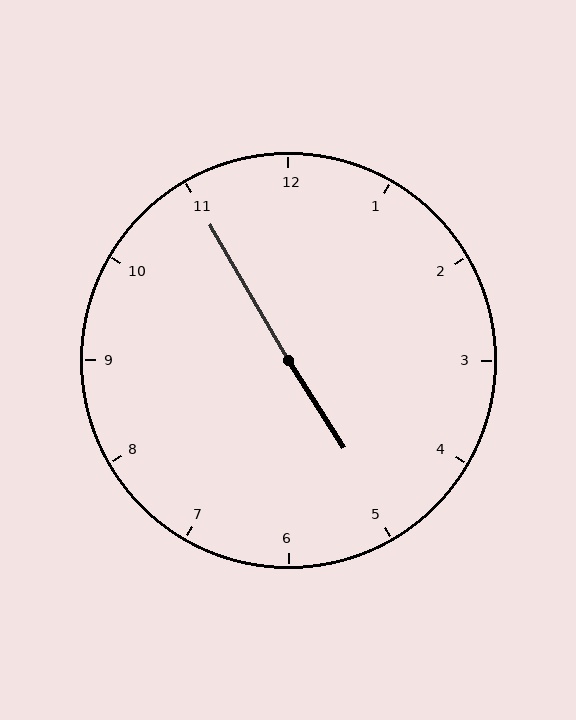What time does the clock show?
4:55.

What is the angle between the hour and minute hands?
Approximately 178 degrees.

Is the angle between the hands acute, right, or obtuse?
It is obtuse.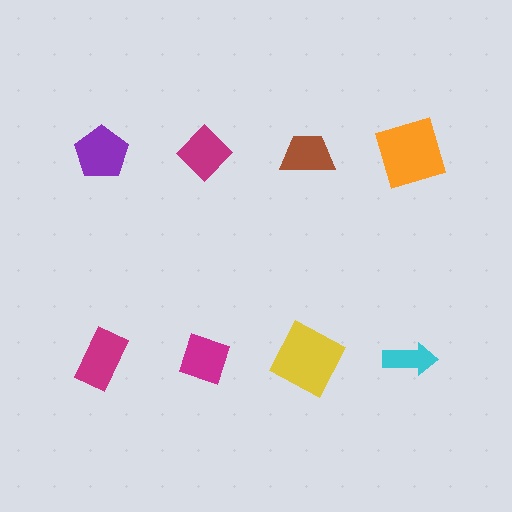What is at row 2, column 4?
A cyan arrow.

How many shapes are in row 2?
4 shapes.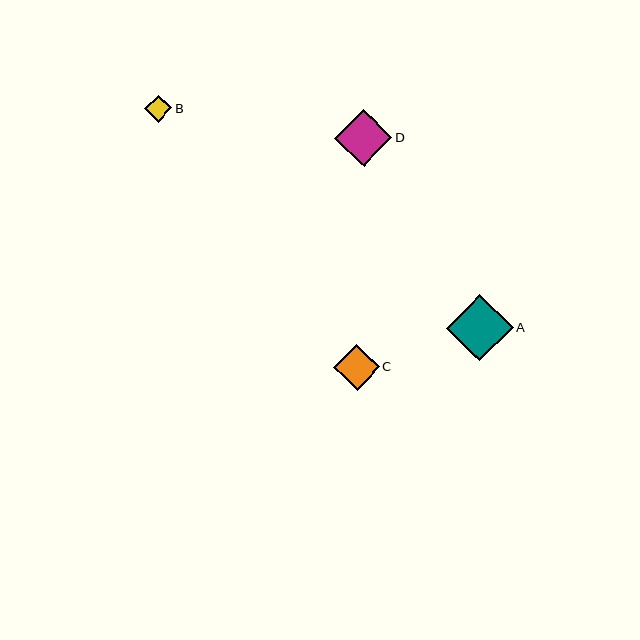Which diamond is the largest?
Diamond A is the largest with a size of approximately 67 pixels.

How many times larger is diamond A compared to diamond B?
Diamond A is approximately 2.5 times the size of diamond B.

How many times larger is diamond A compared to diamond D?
Diamond A is approximately 1.2 times the size of diamond D.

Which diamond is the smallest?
Diamond B is the smallest with a size of approximately 27 pixels.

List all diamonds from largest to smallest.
From largest to smallest: A, D, C, B.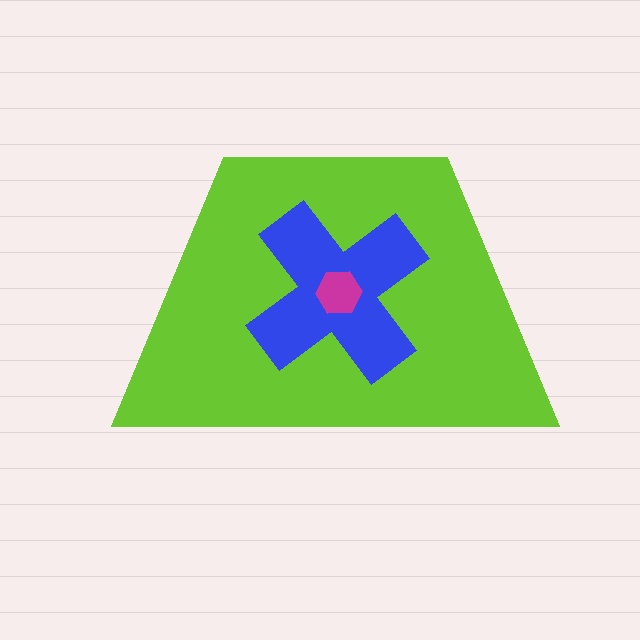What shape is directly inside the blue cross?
The magenta hexagon.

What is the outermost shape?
The lime trapezoid.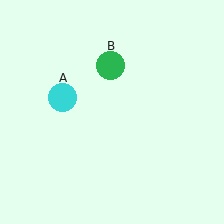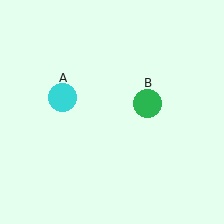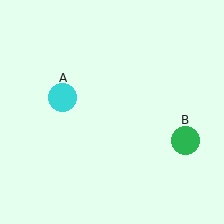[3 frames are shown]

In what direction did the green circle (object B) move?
The green circle (object B) moved down and to the right.